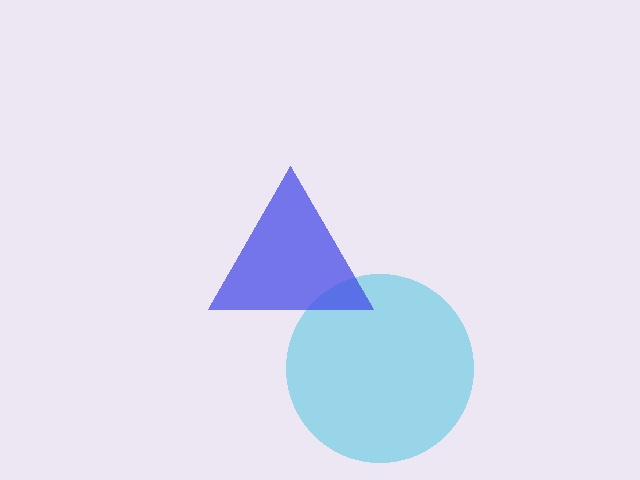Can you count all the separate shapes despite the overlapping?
Yes, there are 2 separate shapes.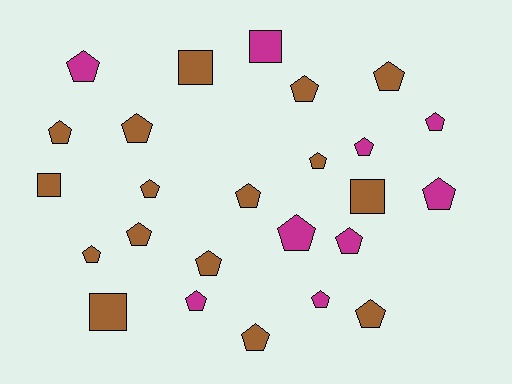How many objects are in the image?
There are 25 objects.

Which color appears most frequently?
Brown, with 16 objects.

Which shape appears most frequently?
Pentagon, with 20 objects.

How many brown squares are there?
There are 4 brown squares.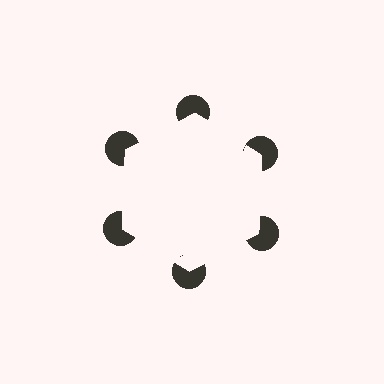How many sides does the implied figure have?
6 sides.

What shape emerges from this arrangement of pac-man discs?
An illusory hexagon — its edges are inferred from the aligned wedge cuts in the pac-man discs, not physically drawn.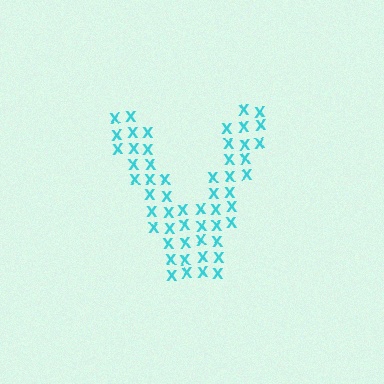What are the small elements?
The small elements are letter X's.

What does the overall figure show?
The overall figure shows the letter V.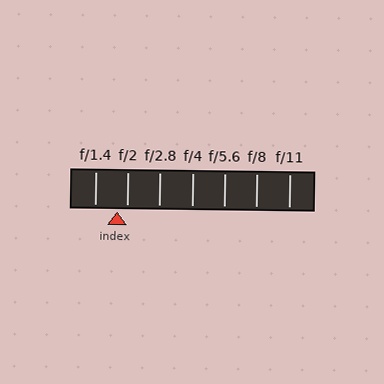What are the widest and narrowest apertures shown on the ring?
The widest aperture shown is f/1.4 and the narrowest is f/11.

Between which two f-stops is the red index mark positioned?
The index mark is between f/1.4 and f/2.